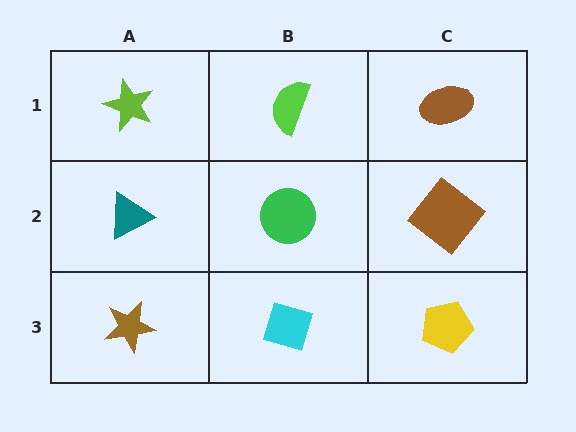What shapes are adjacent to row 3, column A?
A teal triangle (row 2, column A), a cyan diamond (row 3, column B).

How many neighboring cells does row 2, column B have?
4.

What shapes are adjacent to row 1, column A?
A teal triangle (row 2, column A), a lime semicircle (row 1, column B).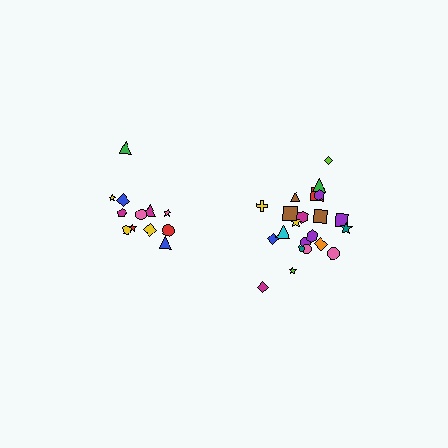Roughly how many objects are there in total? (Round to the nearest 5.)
Roughly 35 objects in total.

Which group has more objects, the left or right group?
The right group.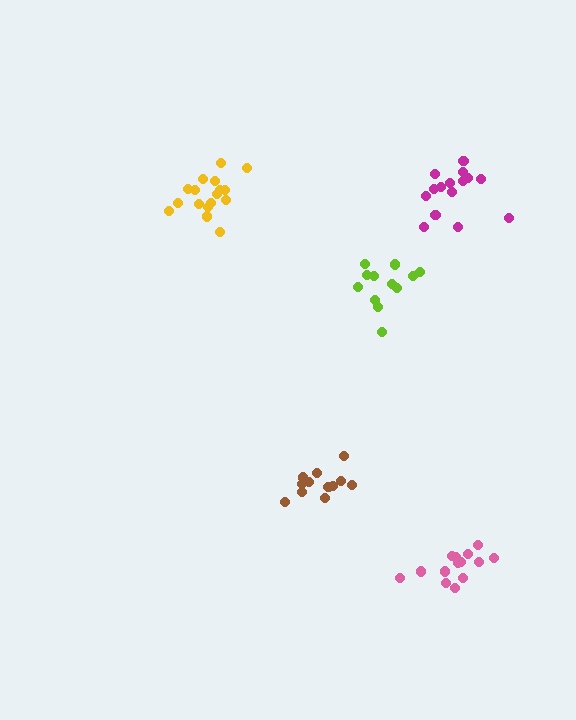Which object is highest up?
The magenta cluster is topmost.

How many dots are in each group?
Group 1: 12 dots, Group 2: 12 dots, Group 3: 17 dots, Group 4: 15 dots, Group 5: 14 dots (70 total).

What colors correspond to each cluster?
The clusters are colored: lime, brown, yellow, magenta, pink.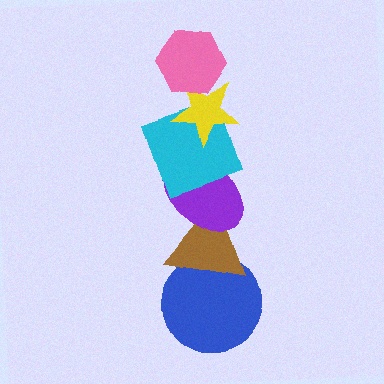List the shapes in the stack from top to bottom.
From top to bottom: the pink hexagon, the yellow star, the cyan square, the purple ellipse, the brown triangle, the blue circle.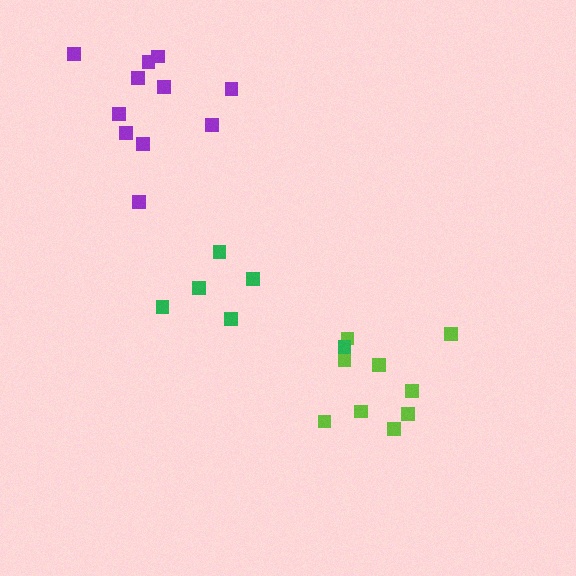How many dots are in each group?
Group 1: 9 dots, Group 2: 6 dots, Group 3: 11 dots (26 total).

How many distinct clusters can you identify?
There are 3 distinct clusters.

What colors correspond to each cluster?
The clusters are colored: lime, green, purple.